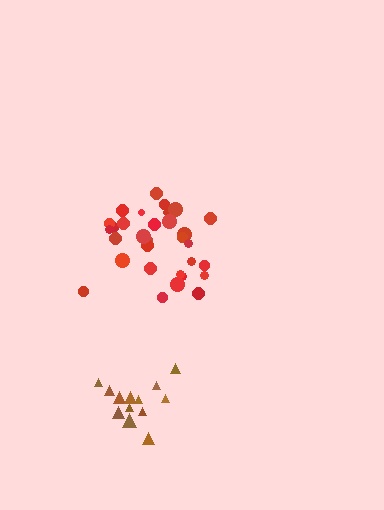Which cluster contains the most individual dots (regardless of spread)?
Red (31).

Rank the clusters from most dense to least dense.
brown, red.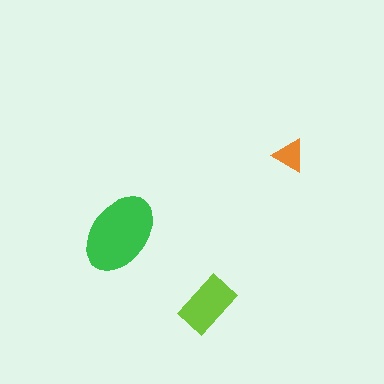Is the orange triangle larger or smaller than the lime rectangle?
Smaller.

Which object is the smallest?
The orange triangle.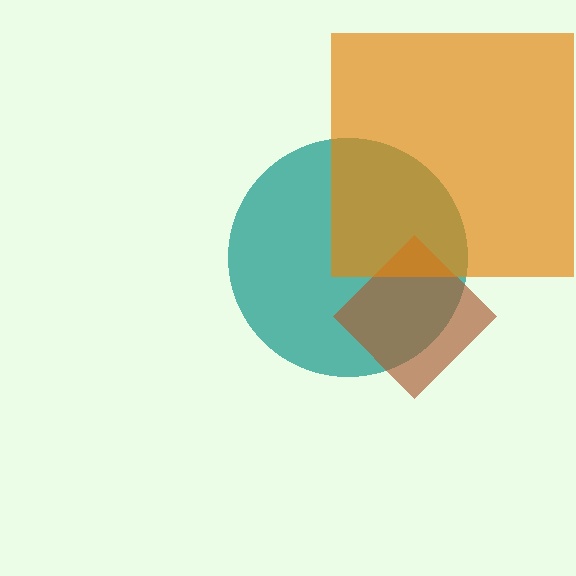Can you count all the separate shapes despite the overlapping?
Yes, there are 3 separate shapes.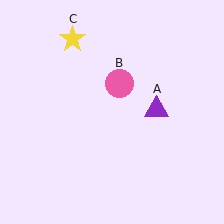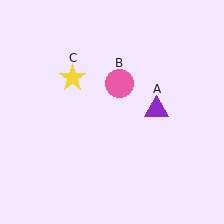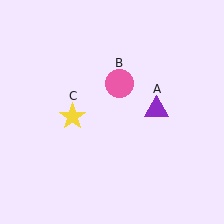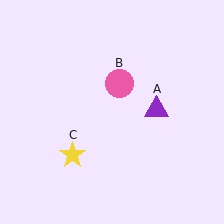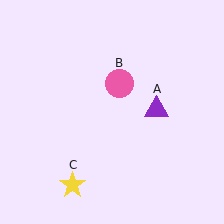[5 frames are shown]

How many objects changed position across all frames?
1 object changed position: yellow star (object C).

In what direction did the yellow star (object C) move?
The yellow star (object C) moved down.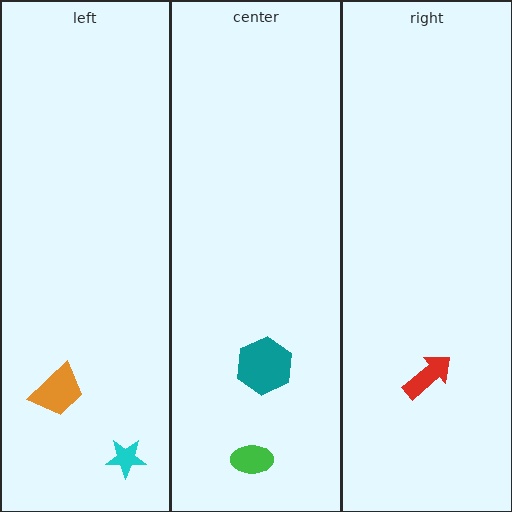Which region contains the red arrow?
The right region.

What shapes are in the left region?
The orange trapezoid, the cyan star.